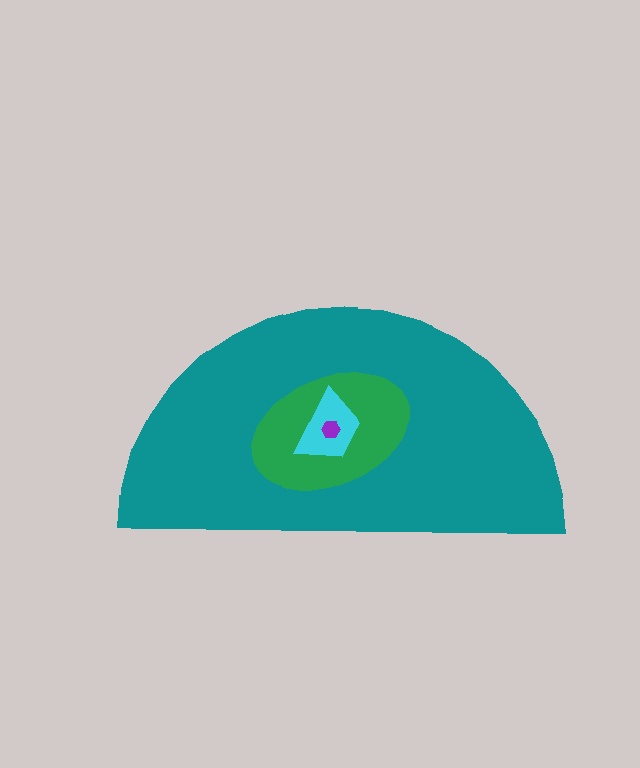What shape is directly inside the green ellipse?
The cyan trapezoid.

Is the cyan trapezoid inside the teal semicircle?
Yes.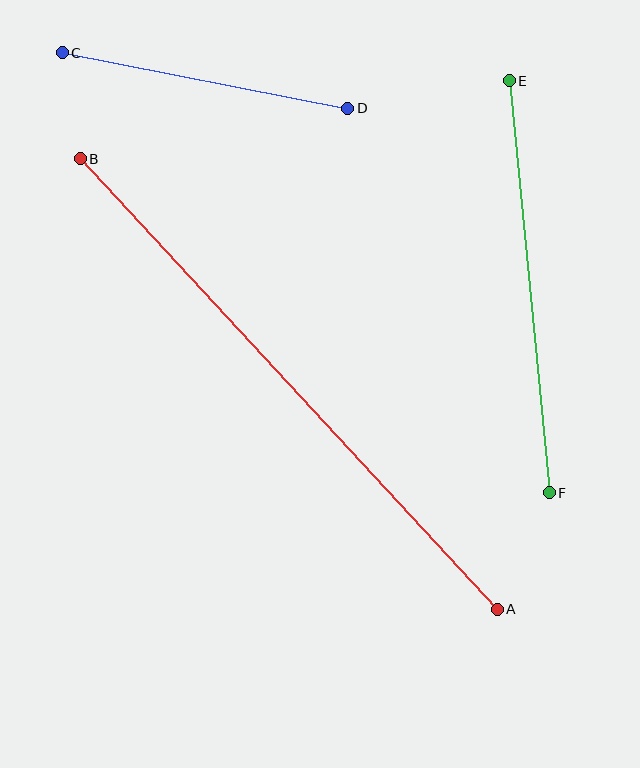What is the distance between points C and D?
The distance is approximately 291 pixels.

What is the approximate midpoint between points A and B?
The midpoint is at approximately (289, 384) pixels.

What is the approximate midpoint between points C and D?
The midpoint is at approximately (205, 81) pixels.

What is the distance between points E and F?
The distance is approximately 414 pixels.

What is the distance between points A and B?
The distance is approximately 614 pixels.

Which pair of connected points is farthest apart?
Points A and B are farthest apart.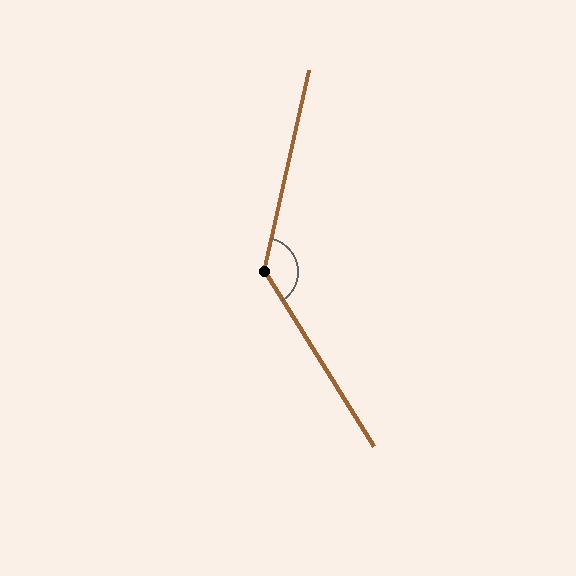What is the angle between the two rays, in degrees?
Approximately 135 degrees.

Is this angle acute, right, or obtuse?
It is obtuse.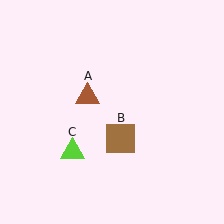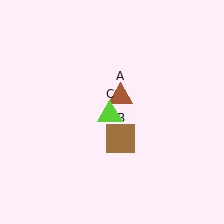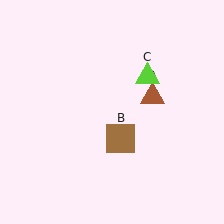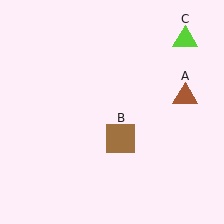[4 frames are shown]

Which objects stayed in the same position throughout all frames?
Brown square (object B) remained stationary.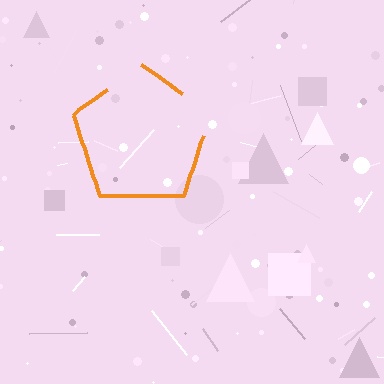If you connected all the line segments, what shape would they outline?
They would outline a pentagon.